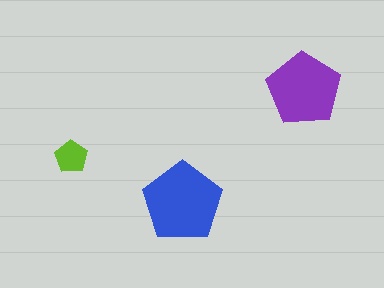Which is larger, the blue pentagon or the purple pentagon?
The blue one.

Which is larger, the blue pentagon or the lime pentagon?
The blue one.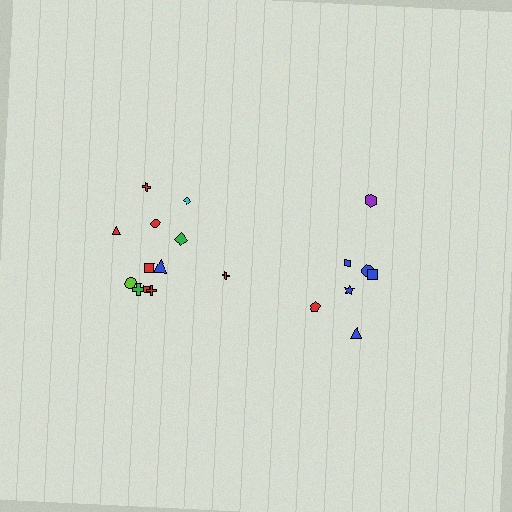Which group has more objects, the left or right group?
The left group.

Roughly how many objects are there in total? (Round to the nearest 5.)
Roughly 20 objects in total.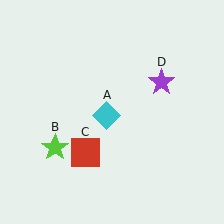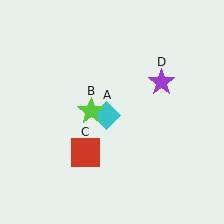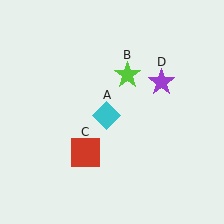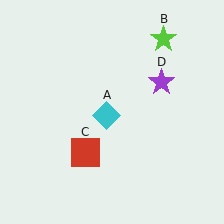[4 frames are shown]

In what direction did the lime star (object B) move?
The lime star (object B) moved up and to the right.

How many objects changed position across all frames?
1 object changed position: lime star (object B).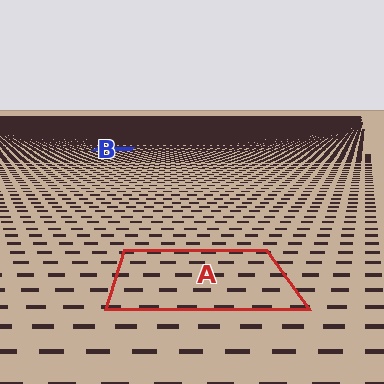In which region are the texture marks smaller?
The texture marks are smaller in region B, because it is farther away.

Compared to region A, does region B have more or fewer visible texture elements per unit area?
Region B has more texture elements per unit area — they are packed more densely because it is farther away.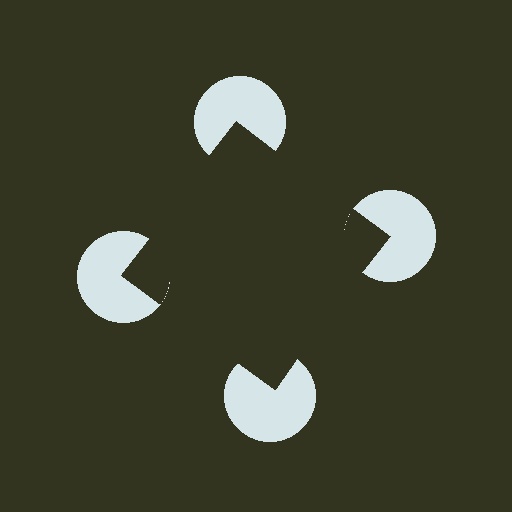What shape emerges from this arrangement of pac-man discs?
An illusory square — its edges are inferred from the aligned wedge cuts in the pac-man discs, not physically drawn.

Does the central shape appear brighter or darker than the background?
It typically appears slightly darker than the background, even though no actual brightness change is drawn.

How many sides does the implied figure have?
4 sides.